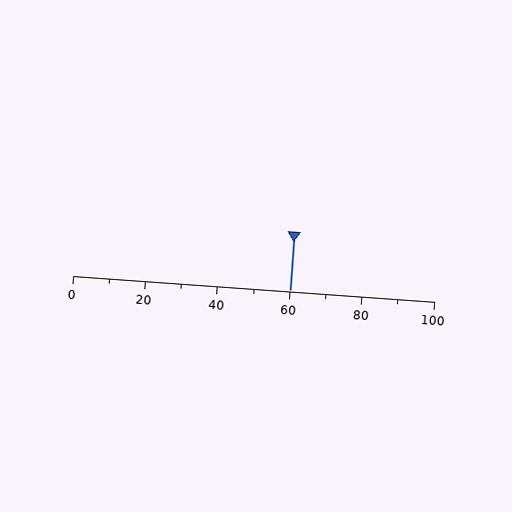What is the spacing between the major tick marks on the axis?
The major ticks are spaced 20 apart.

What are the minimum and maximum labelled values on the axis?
The axis runs from 0 to 100.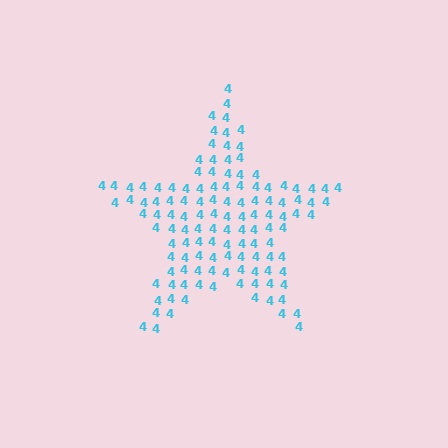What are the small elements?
The small elements are digit 4's.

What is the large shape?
The large shape is a star.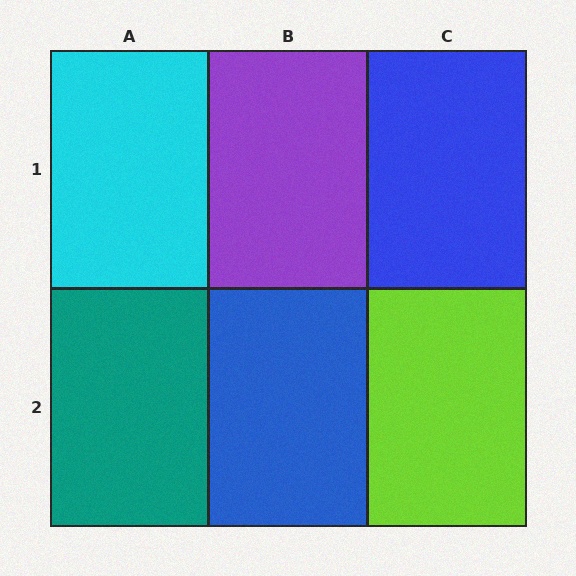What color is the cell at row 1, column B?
Purple.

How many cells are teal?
1 cell is teal.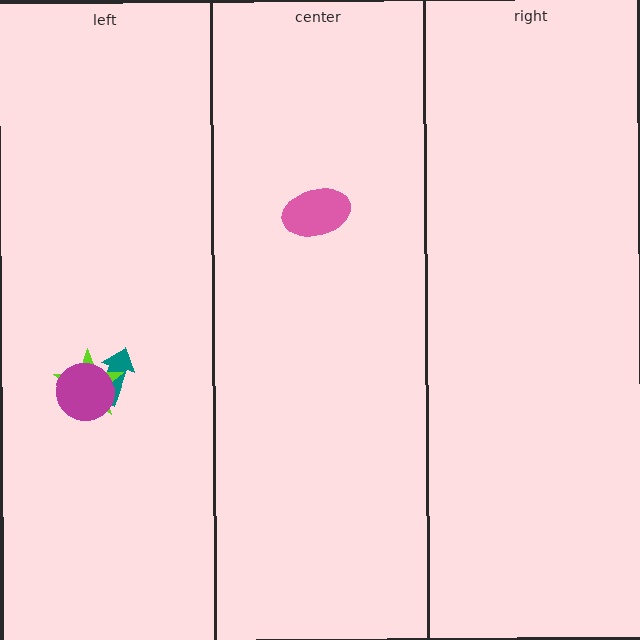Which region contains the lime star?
The left region.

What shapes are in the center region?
The pink ellipse.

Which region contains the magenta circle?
The left region.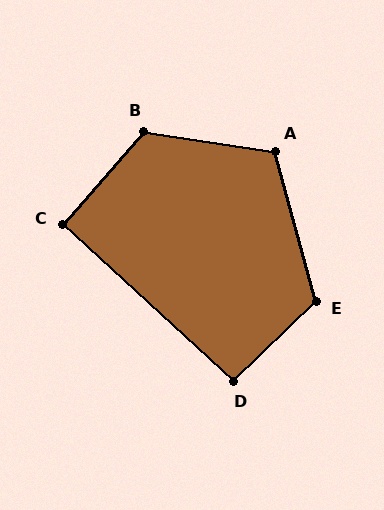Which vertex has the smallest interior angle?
C, at approximately 92 degrees.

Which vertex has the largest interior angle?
B, at approximately 122 degrees.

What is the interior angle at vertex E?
Approximately 118 degrees (obtuse).